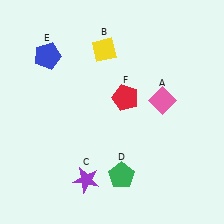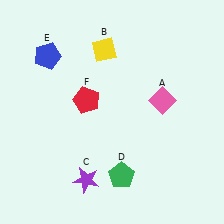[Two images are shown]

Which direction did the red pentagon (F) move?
The red pentagon (F) moved left.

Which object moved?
The red pentagon (F) moved left.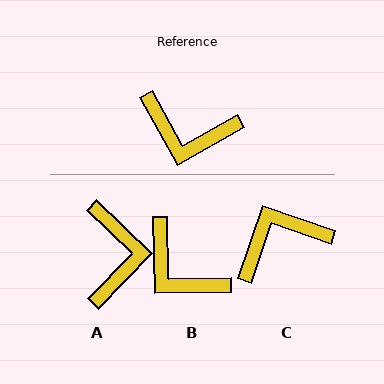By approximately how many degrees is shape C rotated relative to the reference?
Approximately 139 degrees clockwise.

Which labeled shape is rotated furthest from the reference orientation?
C, about 139 degrees away.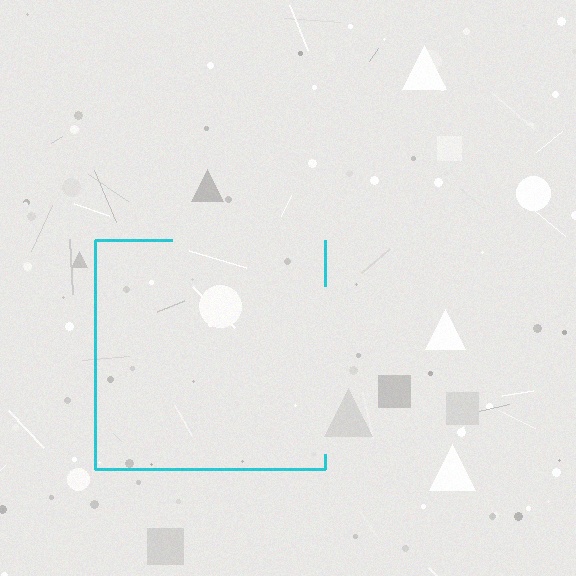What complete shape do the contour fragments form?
The contour fragments form a square.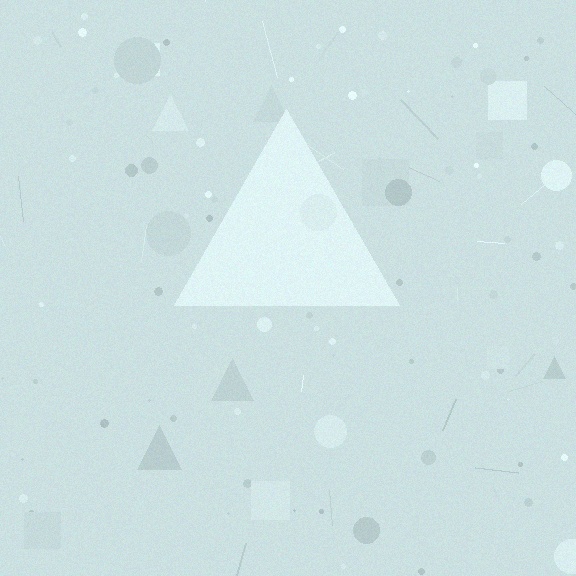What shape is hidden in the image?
A triangle is hidden in the image.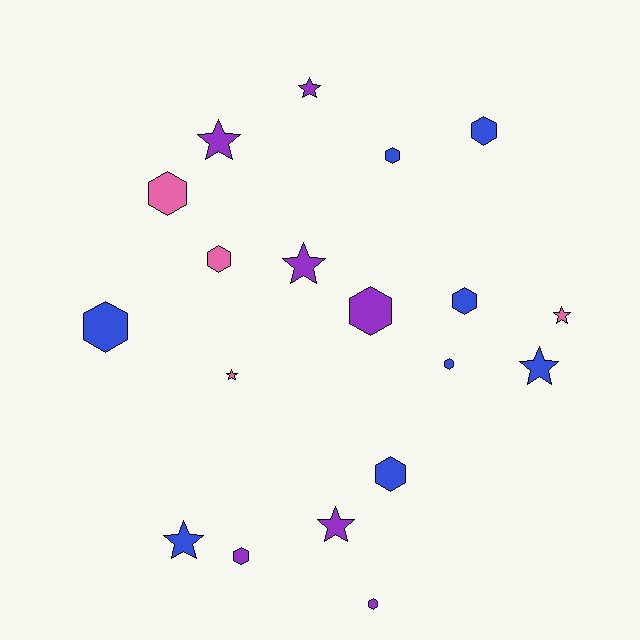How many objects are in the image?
There are 19 objects.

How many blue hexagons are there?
There are 6 blue hexagons.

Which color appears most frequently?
Blue, with 8 objects.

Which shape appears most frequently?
Hexagon, with 11 objects.